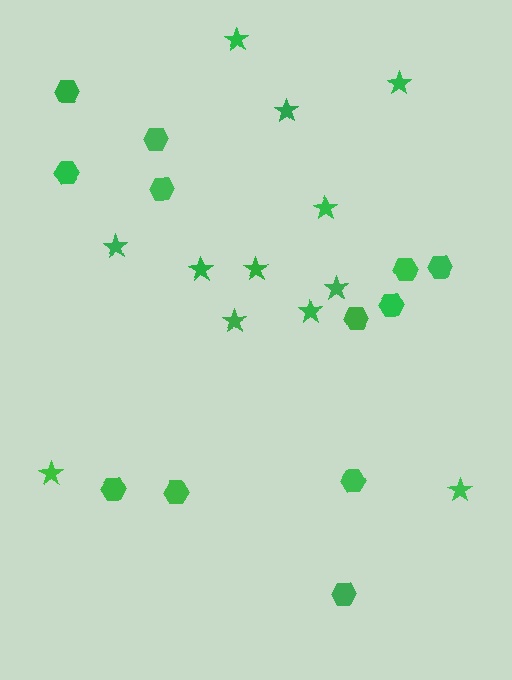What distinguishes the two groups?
There are 2 groups: one group of stars (12) and one group of hexagons (12).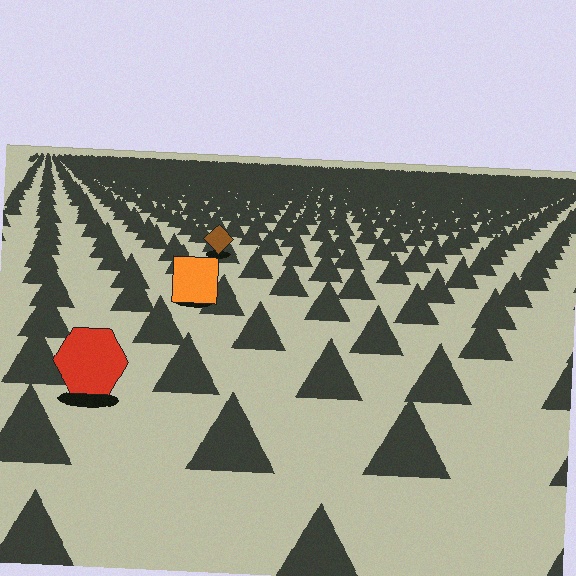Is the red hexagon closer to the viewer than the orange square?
Yes. The red hexagon is closer — you can tell from the texture gradient: the ground texture is coarser near it.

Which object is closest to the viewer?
The red hexagon is closest. The texture marks near it are larger and more spread out.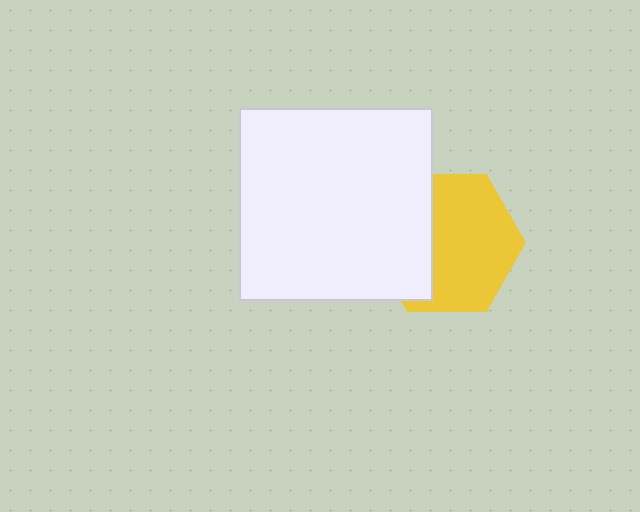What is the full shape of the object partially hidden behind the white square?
The partially hidden object is a yellow hexagon.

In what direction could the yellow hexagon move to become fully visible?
The yellow hexagon could move right. That would shift it out from behind the white square entirely.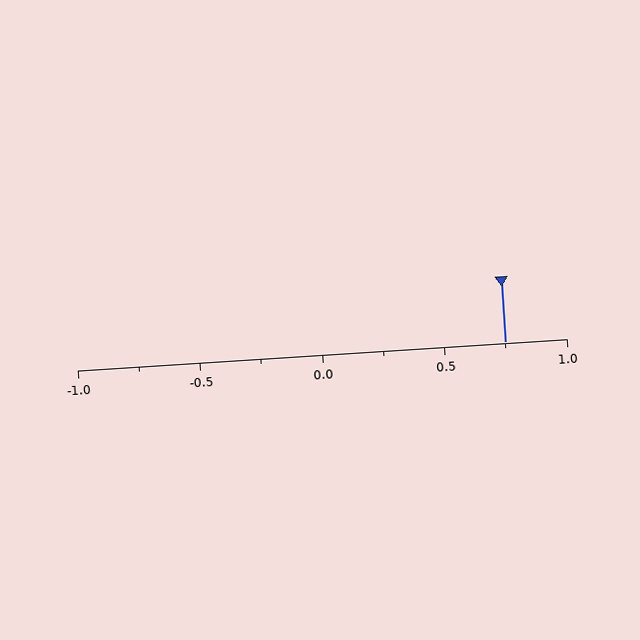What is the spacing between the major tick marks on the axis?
The major ticks are spaced 0.5 apart.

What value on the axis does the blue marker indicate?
The marker indicates approximately 0.75.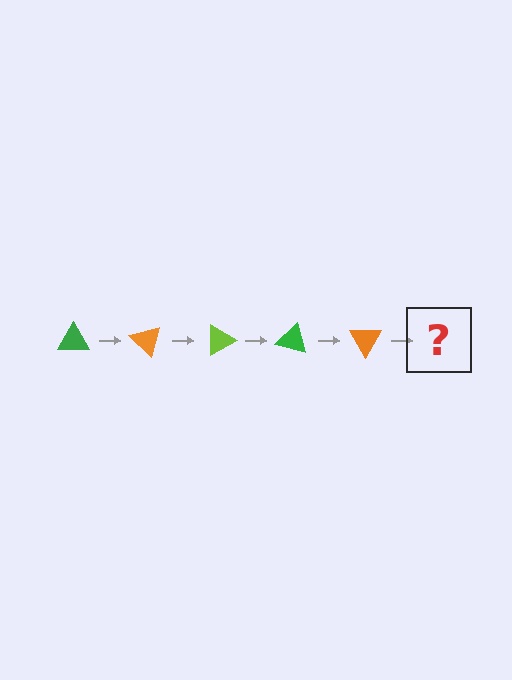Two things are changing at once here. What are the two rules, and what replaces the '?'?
The two rules are that it rotates 45 degrees each step and the color cycles through green, orange, and lime. The '?' should be a lime triangle, rotated 225 degrees from the start.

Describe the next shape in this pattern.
It should be a lime triangle, rotated 225 degrees from the start.